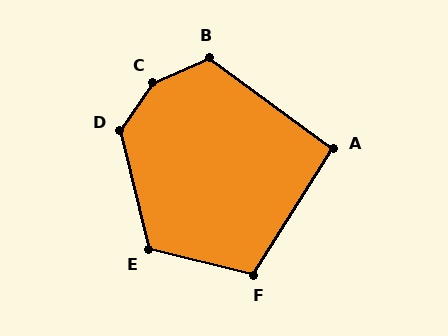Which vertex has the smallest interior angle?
A, at approximately 94 degrees.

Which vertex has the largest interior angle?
C, at approximately 149 degrees.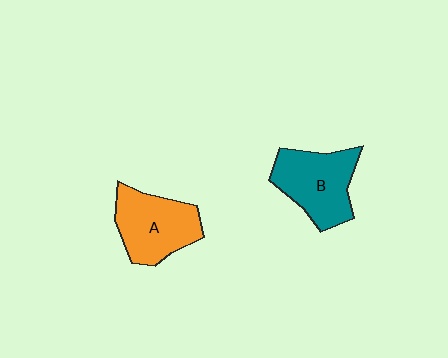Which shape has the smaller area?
Shape A (orange).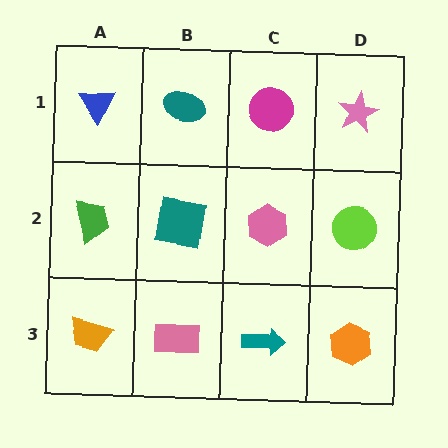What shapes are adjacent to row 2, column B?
A teal ellipse (row 1, column B), a pink rectangle (row 3, column B), a green trapezoid (row 2, column A), a pink hexagon (row 2, column C).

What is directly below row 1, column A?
A green trapezoid.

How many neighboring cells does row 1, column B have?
3.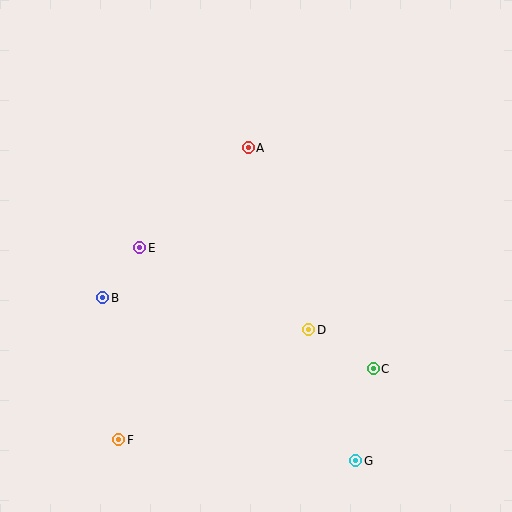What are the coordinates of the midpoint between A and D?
The midpoint between A and D is at (278, 239).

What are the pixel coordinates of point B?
Point B is at (103, 298).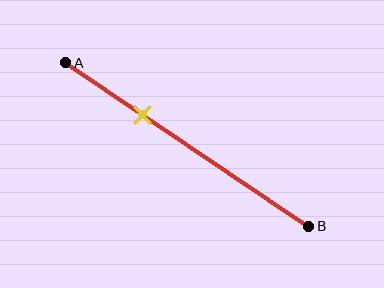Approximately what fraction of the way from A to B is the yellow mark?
The yellow mark is approximately 30% of the way from A to B.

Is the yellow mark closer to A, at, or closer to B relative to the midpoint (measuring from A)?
The yellow mark is closer to point A than the midpoint of segment AB.